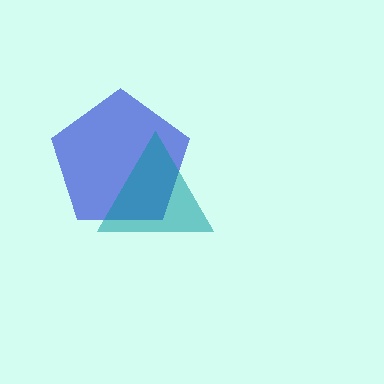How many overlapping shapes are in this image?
There are 2 overlapping shapes in the image.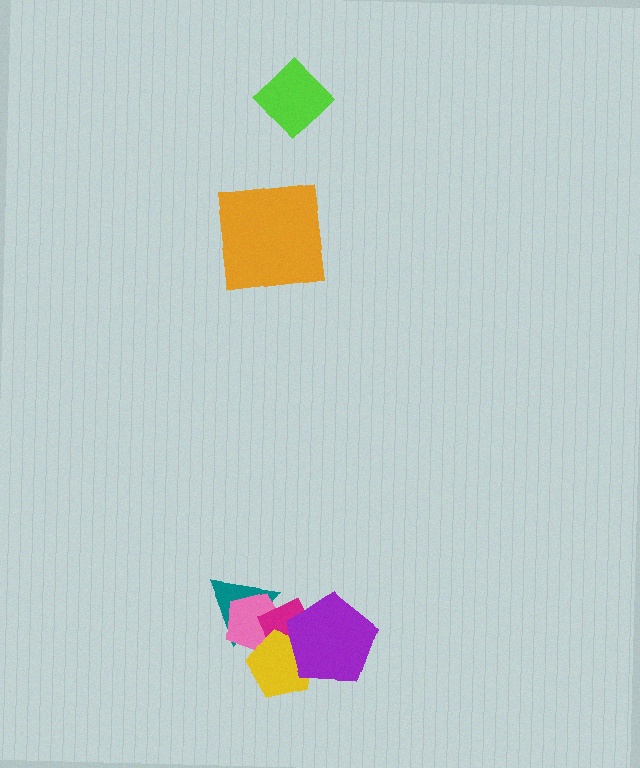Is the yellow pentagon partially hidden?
Yes, it is partially covered by another shape.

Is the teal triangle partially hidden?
Yes, it is partially covered by another shape.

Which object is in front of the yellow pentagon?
The purple pentagon is in front of the yellow pentagon.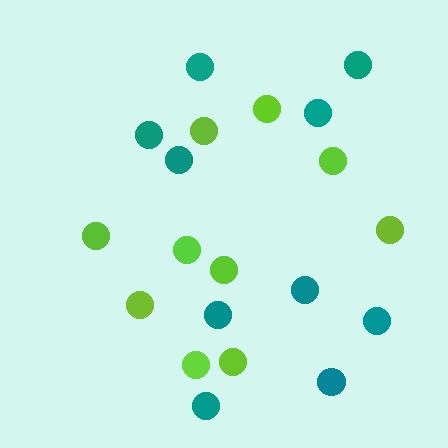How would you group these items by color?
There are 2 groups: one group of lime circles (10) and one group of teal circles (10).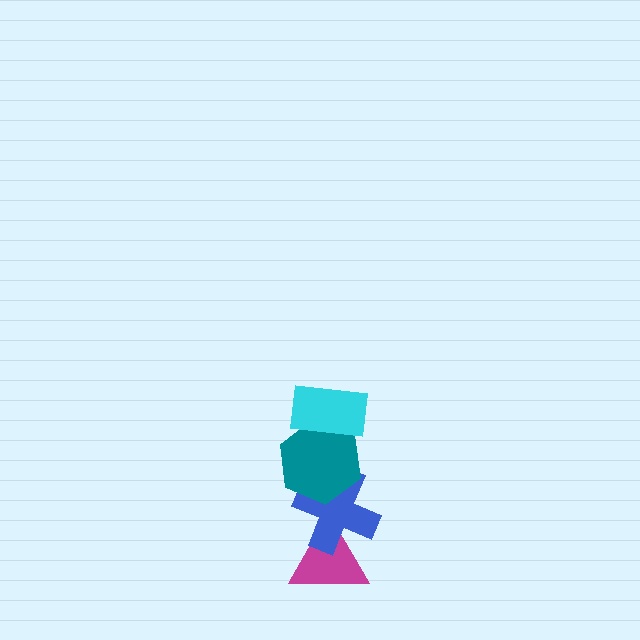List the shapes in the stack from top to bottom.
From top to bottom: the cyan rectangle, the teal hexagon, the blue cross, the magenta triangle.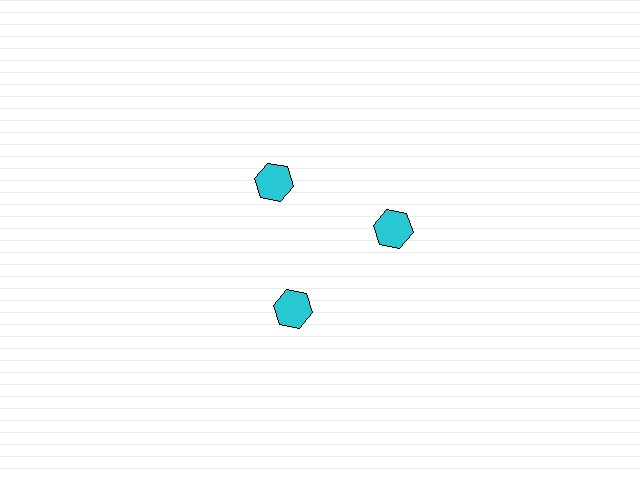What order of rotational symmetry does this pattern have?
This pattern has 3-fold rotational symmetry.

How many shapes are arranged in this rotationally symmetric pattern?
There are 3 shapes, arranged in 3 groups of 1.